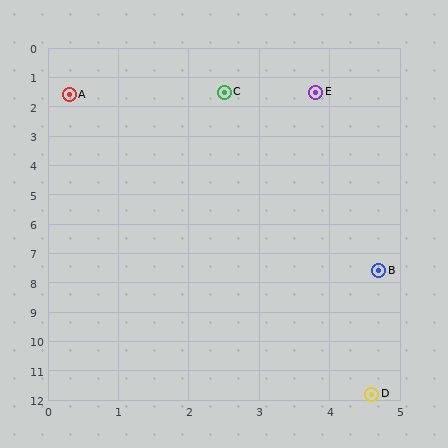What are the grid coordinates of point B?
Point B is at approximately (4.7, 7.6).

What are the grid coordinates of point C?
Point C is at approximately (2.5, 1.5).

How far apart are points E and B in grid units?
Points E and B are about 6.2 grid units apart.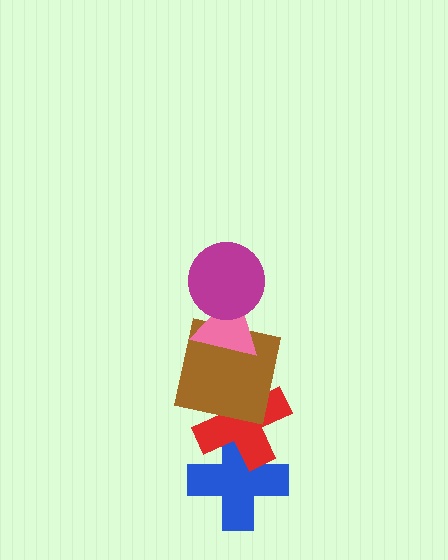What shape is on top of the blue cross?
The red cross is on top of the blue cross.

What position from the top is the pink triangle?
The pink triangle is 2nd from the top.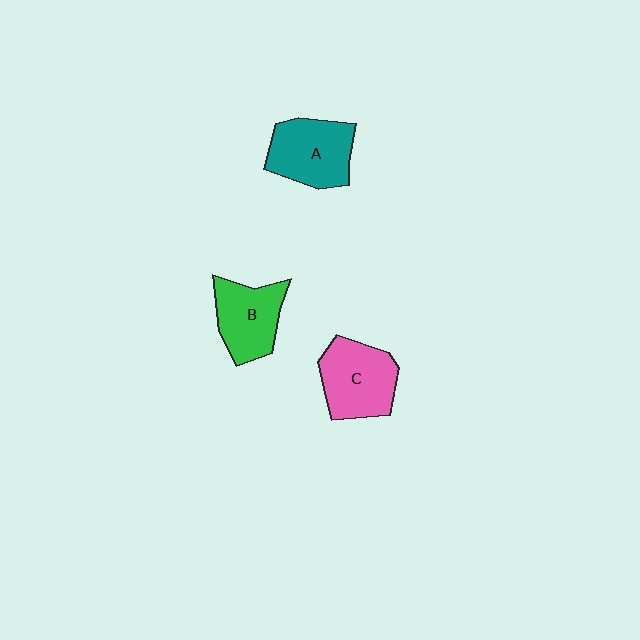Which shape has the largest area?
Shape C (pink).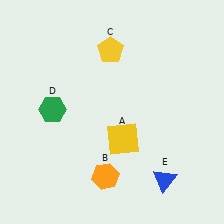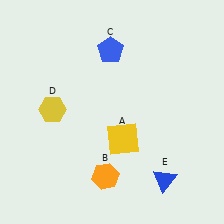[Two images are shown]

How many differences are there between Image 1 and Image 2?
There are 2 differences between the two images.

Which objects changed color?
C changed from yellow to blue. D changed from green to yellow.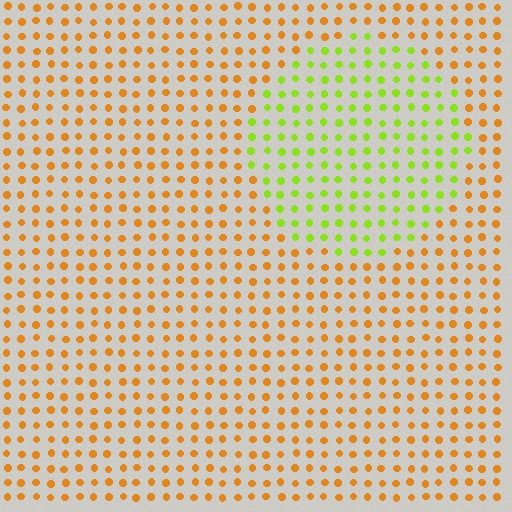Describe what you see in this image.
The image is filled with small orange elements in a uniform arrangement. A circle-shaped region is visible where the elements are tinted to a slightly different hue, forming a subtle color boundary.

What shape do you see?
I see a circle.